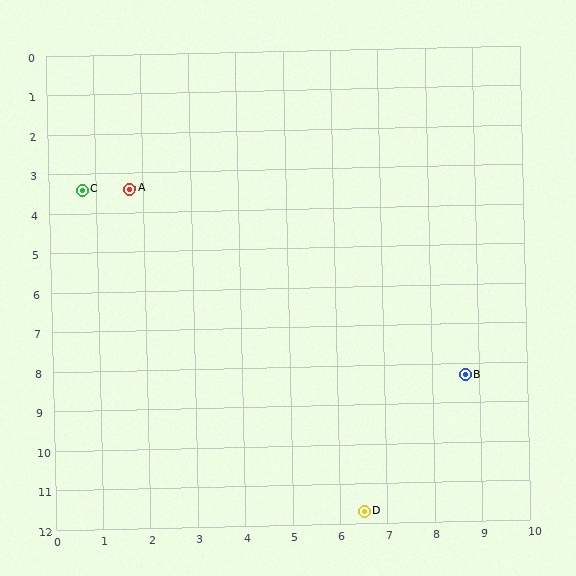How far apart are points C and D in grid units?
Points C and D are about 10.1 grid units apart.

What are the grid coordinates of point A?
Point A is at approximately (1.7, 3.4).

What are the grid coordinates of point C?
Point C is at approximately (0.7, 3.4).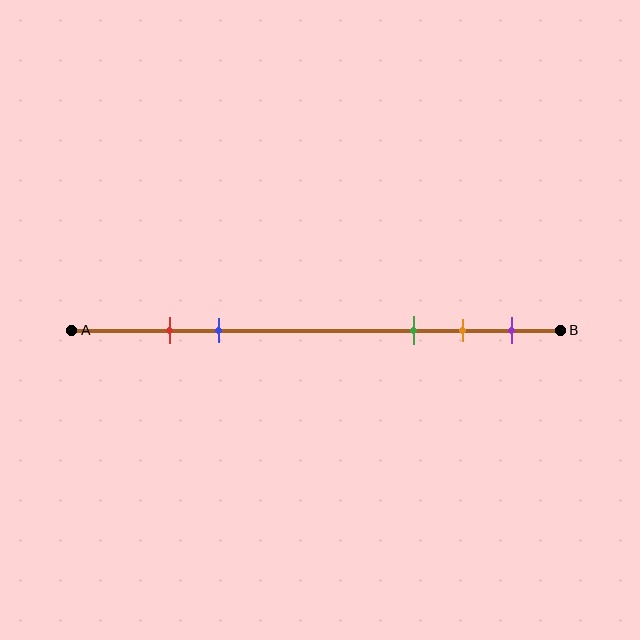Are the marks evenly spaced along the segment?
No, the marks are not evenly spaced.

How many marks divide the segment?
There are 5 marks dividing the segment.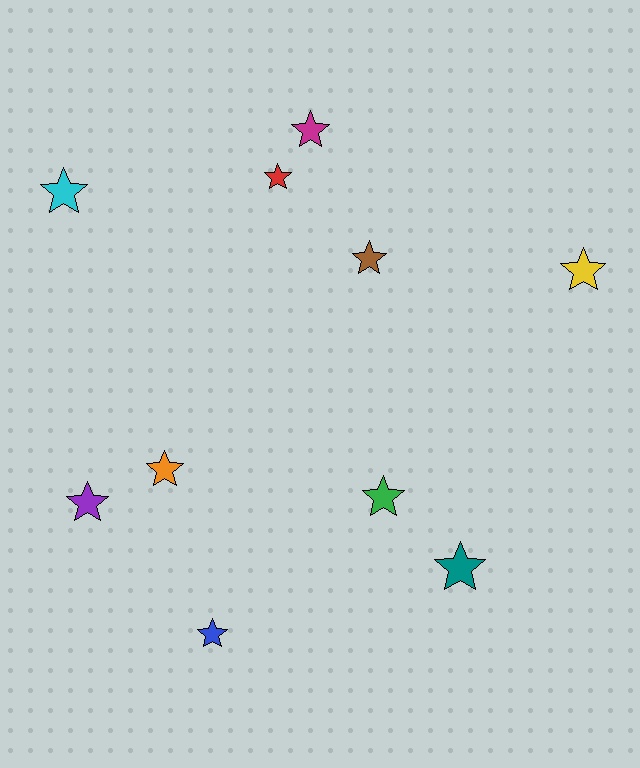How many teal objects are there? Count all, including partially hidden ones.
There is 1 teal object.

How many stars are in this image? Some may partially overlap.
There are 10 stars.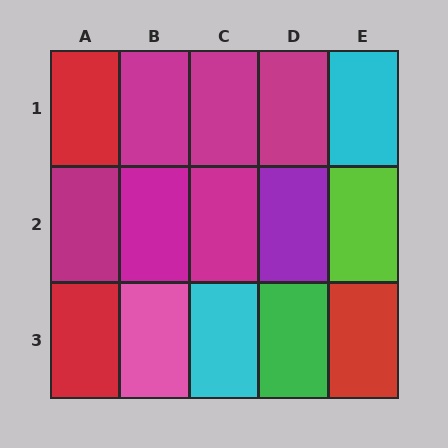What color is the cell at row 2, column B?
Magenta.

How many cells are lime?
1 cell is lime.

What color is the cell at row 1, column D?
Magenta.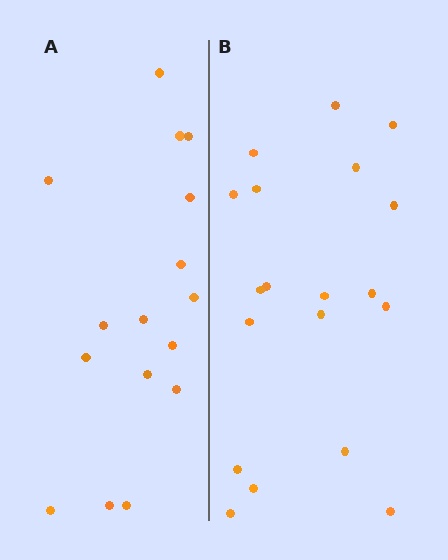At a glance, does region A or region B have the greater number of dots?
Region B (the right region) has more dots.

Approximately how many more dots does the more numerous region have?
Region B has just a few more — roughly 2 or 3 more dots than region A.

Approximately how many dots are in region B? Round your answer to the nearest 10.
About 20 dots. (The exact count is 19, which rounds to 20.)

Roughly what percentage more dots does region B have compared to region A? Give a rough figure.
About 20% more.